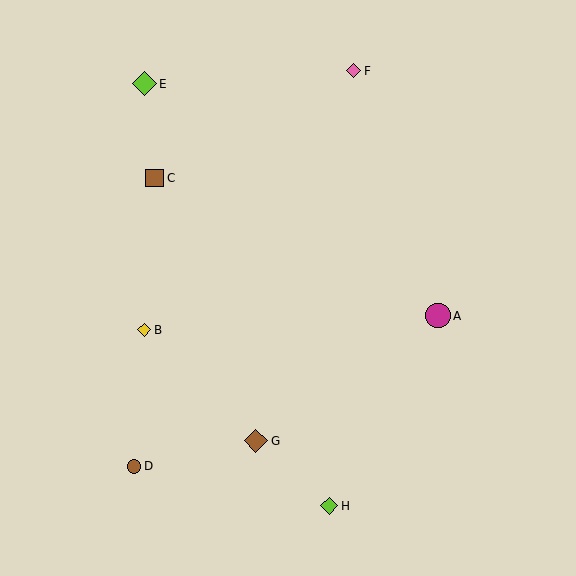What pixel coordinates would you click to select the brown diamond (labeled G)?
Click at (256, 441) to select the brown diamond G.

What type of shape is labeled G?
Shape G is a brown diamond.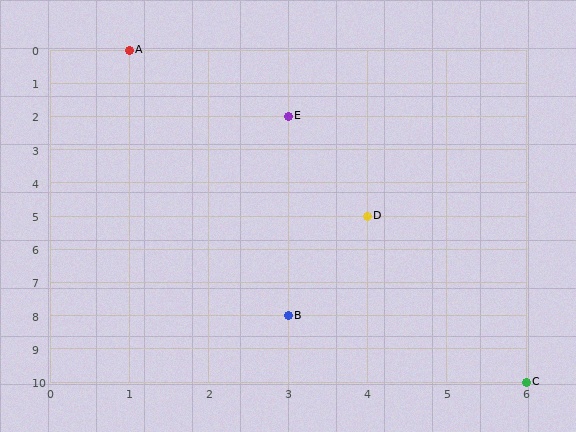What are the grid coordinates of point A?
Point A is at grid coordinates (1, 0).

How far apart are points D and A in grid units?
Points D and A are 3 columns and 5 rows apart (about 5.8 grid units diagonally).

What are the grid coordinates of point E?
Point E is at grid coordinates (3, 2).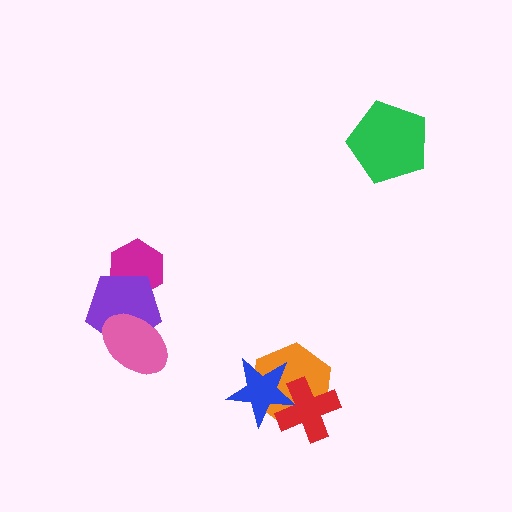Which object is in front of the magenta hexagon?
The purple pentagon is in front of the magenta hexagon.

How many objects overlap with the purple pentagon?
2 objects overlap with the purple pentagon.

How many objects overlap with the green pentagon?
0 objects overlap with the green pentagon.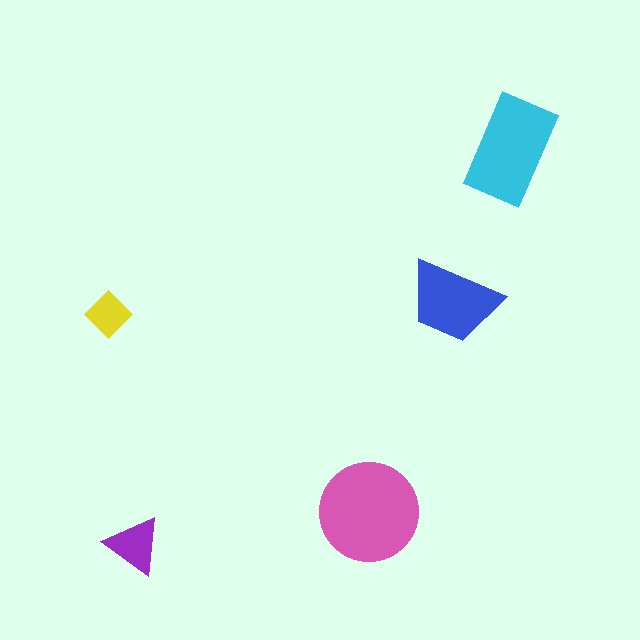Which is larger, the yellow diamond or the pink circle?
The pink circle.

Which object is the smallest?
The yellow diamond.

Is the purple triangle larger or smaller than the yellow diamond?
Larger.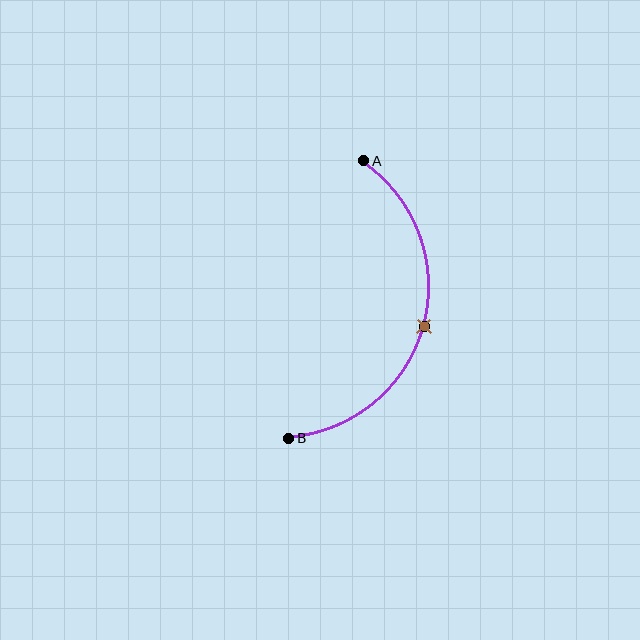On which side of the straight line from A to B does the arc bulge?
The arc bulges to the right of the straight line connecting A and B.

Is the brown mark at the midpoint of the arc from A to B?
Yes. The brown mark lies on the arc at equal arc-length from both A and B — it is the arc midpoint.